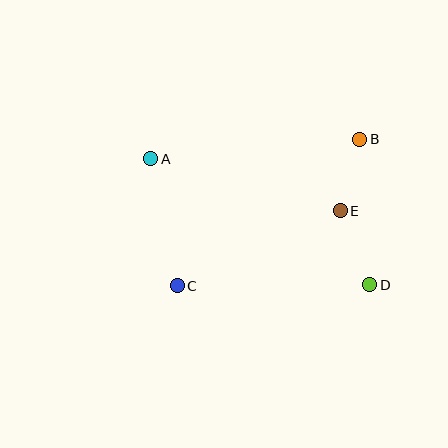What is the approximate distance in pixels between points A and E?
The distance between A and E is approximately 196 pixels.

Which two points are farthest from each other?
Points A and D are farthest from each other.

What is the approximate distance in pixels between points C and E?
The distance between C and E is approximately 179 pixels.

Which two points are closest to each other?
Points B and E are closest to each other.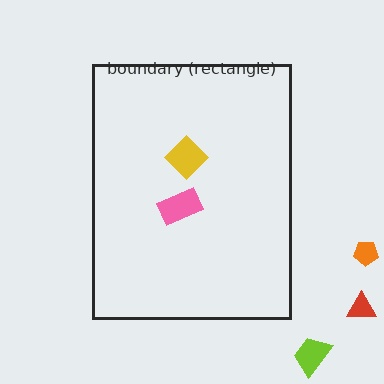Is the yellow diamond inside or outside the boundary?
Inside.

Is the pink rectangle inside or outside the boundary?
Inside.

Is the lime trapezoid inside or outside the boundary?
Outside.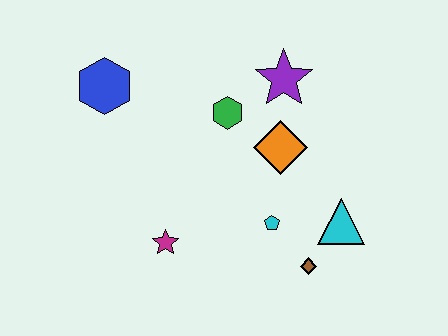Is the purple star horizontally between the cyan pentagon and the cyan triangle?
Yes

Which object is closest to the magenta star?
The cyan pentagon is closest to the magenta star.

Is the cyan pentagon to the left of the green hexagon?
No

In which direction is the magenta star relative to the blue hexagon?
The magenta star is below the blue hexagon.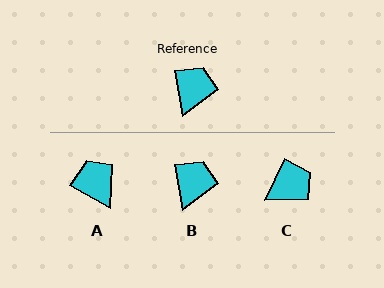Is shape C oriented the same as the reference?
No, it is off by about 36 degrees.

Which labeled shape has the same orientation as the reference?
B.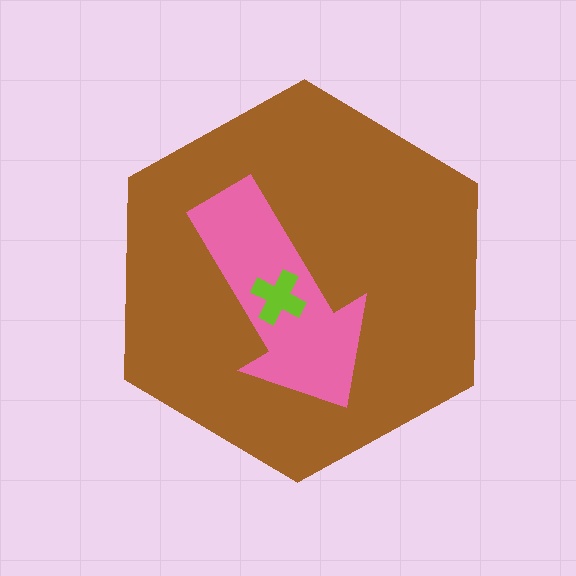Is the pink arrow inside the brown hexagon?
Yes.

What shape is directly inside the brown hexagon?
The pink arrow.